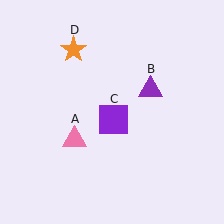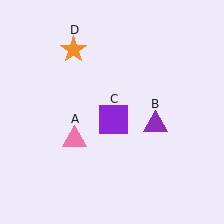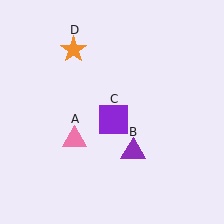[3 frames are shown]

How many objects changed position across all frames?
1 object changed position: purple triangle (object B).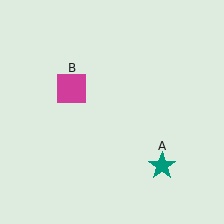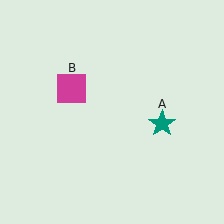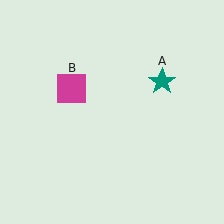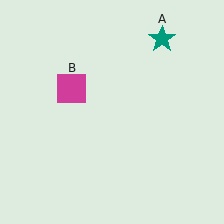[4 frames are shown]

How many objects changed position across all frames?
1 object changed position: teal star (object A).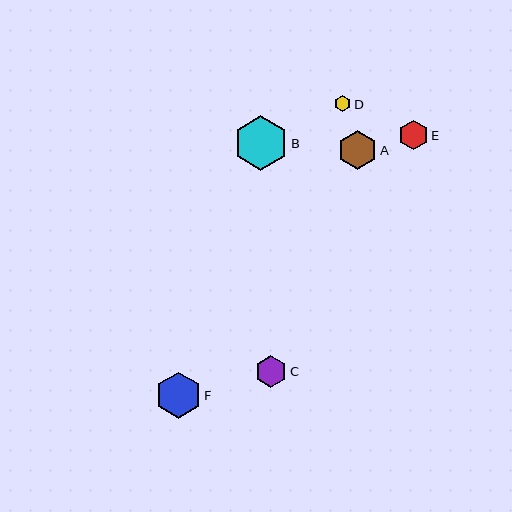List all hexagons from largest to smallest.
From largest to smallest: B, F, A, C, E, D.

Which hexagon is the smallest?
Hexagon D is the smallest with a size of approximately 17 pixels.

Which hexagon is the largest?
Hexagon B is the largest with a size of approximately 54 pixels.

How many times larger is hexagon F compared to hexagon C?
Hexagon F is approximately 1.4 times the size of hexagon C.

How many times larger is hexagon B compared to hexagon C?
Hexagon B is approximately 1.7 times the size of hexagon C.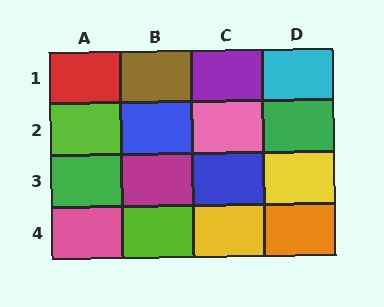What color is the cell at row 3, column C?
Blue.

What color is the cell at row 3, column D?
Yellow.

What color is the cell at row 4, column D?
Orange.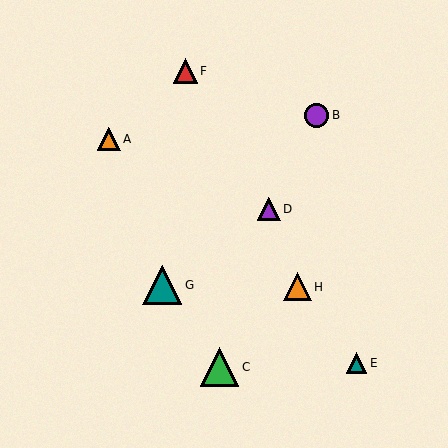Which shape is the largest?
The teal triangle (labeled G) is the largest.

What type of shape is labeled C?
Shape C is a green triangle.